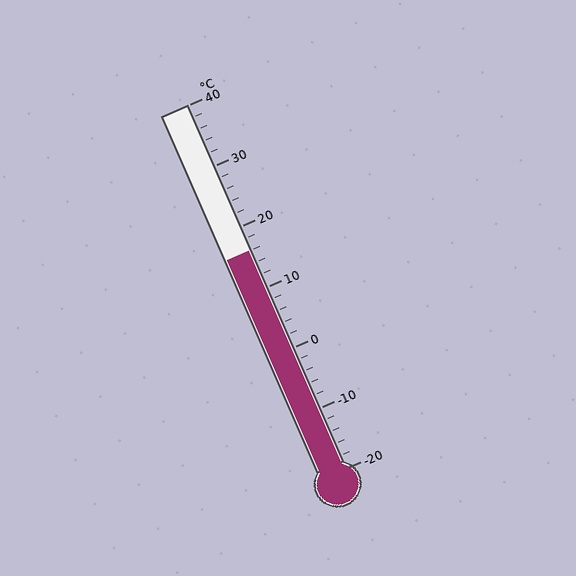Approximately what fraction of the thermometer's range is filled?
The thermometer is filled to approximately 60% of its range.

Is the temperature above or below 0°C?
The temperature is above 0°C.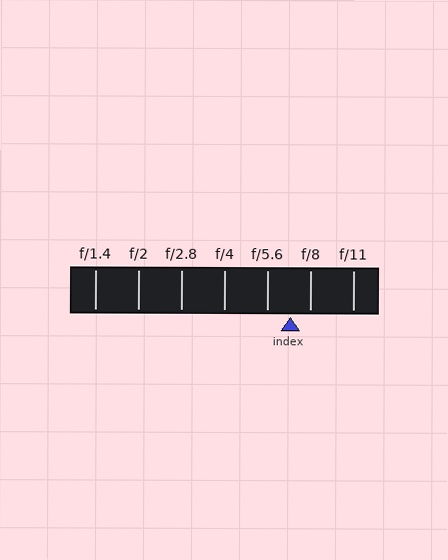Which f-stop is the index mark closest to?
The index mark is closest to f/8.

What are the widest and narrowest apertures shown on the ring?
The widest aperture shown is f/1.4 and the narrowest is f/11.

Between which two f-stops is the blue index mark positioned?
The index mark is between f/5.6 and f/8.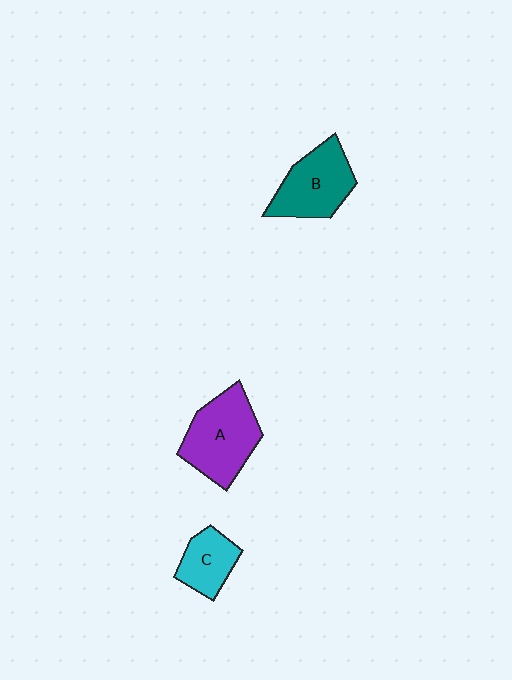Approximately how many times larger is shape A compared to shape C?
Approximately 1.8 times.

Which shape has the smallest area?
Shape C (cyan).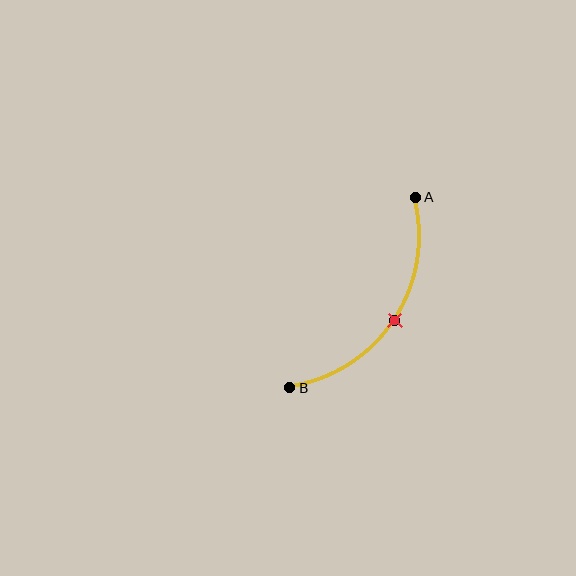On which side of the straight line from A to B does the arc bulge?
The arc bulges to the right of the straight line connecting A and B.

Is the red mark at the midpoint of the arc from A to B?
Yes. The red mark lies on the arc at equal arc-length from both A and B — it is the arc midpoint.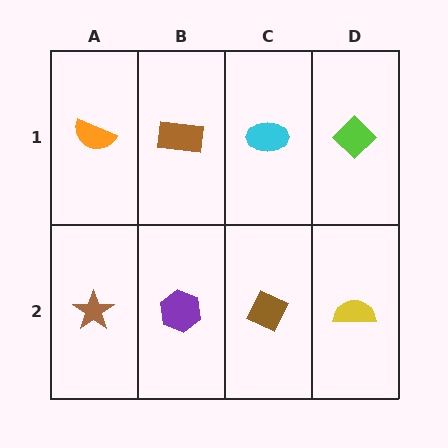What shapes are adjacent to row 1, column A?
A brown star (row 2, column A), a brown rectangle (row 1, column B).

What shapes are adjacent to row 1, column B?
A purple hexagon (row 2, column B), an orange semicircle (row 1, column A), a cyan ellipse (row 1, column C).